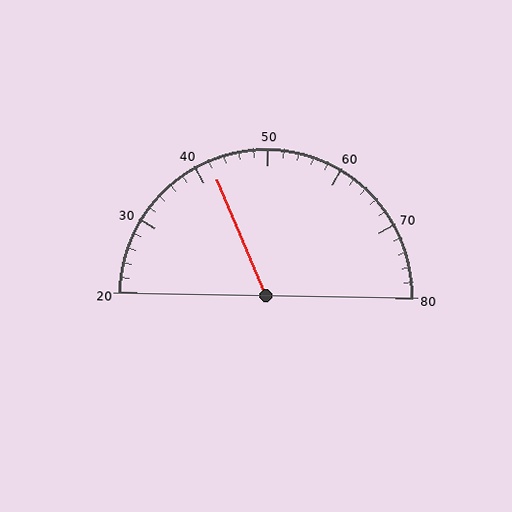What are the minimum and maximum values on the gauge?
The gauge ranges from 20 to 80.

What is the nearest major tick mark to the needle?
The nearest major tick mark is 40.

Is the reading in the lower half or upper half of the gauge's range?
The reading is in the lower half of the range (20 to 80).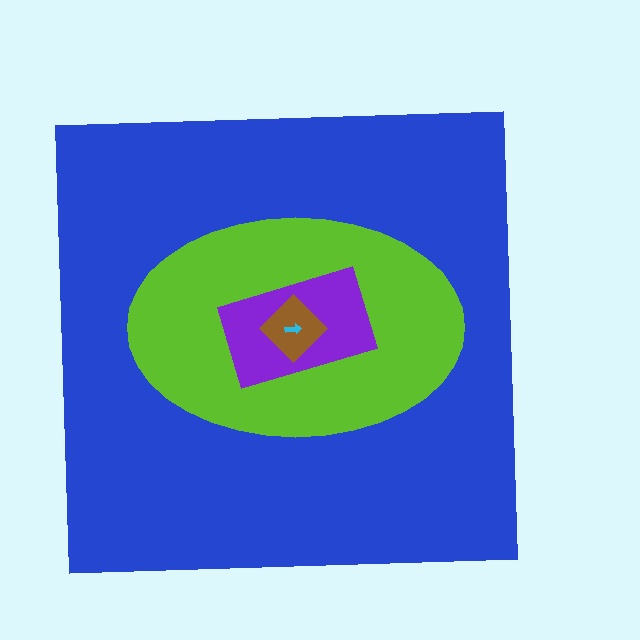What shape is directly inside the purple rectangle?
The brown diamond.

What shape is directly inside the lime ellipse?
The purple rectangle.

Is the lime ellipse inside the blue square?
Yes.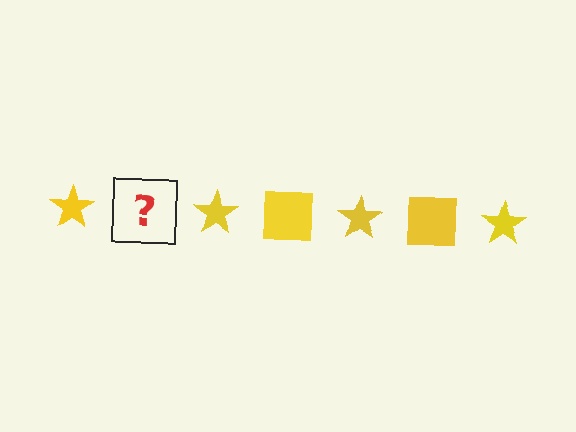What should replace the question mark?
The question mark should be replaced with a yellow square.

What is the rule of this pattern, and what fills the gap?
The rule is that the pattern cycles through star, square shapes in yellow. The gap should be filled with a yellow square.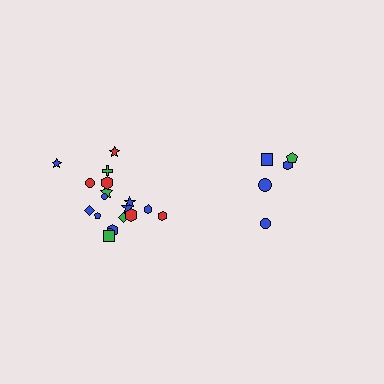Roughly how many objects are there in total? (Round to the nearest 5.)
Roughly 25 objects in total.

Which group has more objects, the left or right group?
The left group.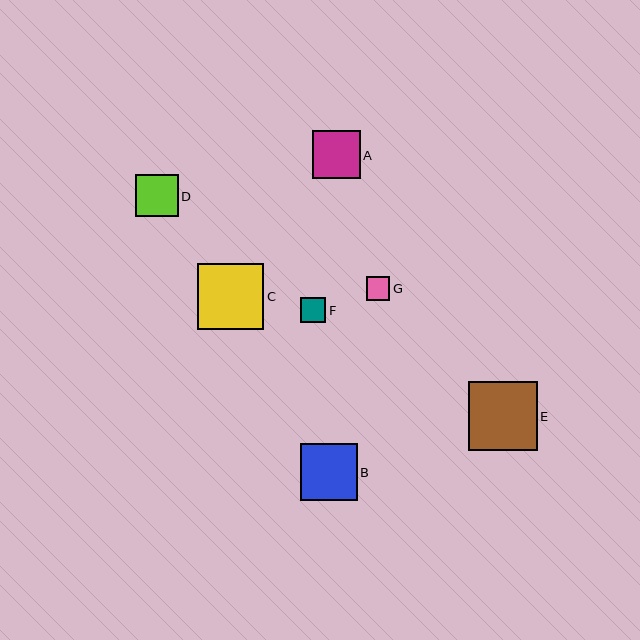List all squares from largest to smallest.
From largest to smallest: E, C, B, A, D, F, G.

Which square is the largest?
Square E is the largest with a size of approximately 69 pixels.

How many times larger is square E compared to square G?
Square E is approximately 2.9 times the size of square G.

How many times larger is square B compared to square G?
Square B is approximately 2.4 times the size of square G.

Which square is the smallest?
Square G is the smallest with a size of approximately 24 pixels.